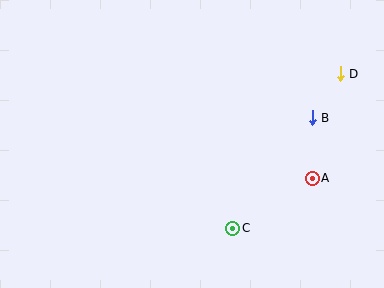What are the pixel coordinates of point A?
Point A is at (312, 178).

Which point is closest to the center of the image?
Point C at (232, 228) is closest to the center.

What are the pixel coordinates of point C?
Point C is at (232, 228).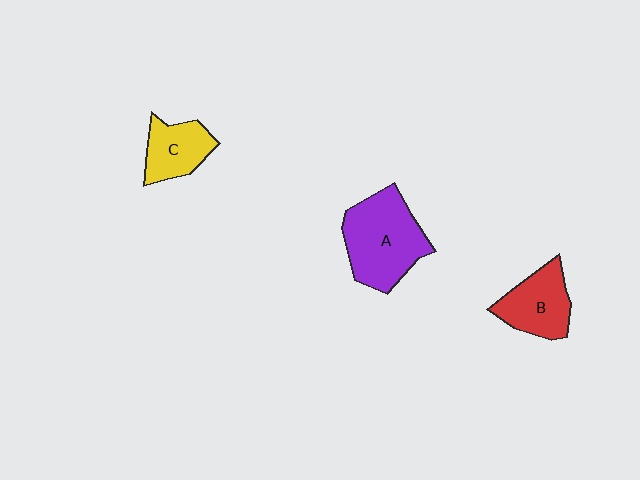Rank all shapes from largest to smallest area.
From largest to smallest: A (purple), B (red), C (yellow).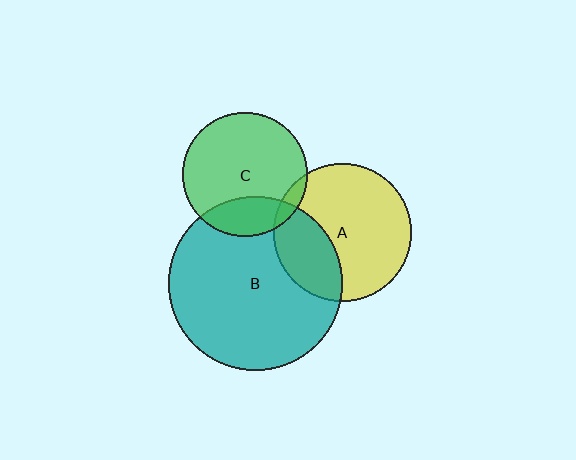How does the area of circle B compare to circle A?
Approximately 1.6 times.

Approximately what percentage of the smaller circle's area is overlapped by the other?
Approximately 5%.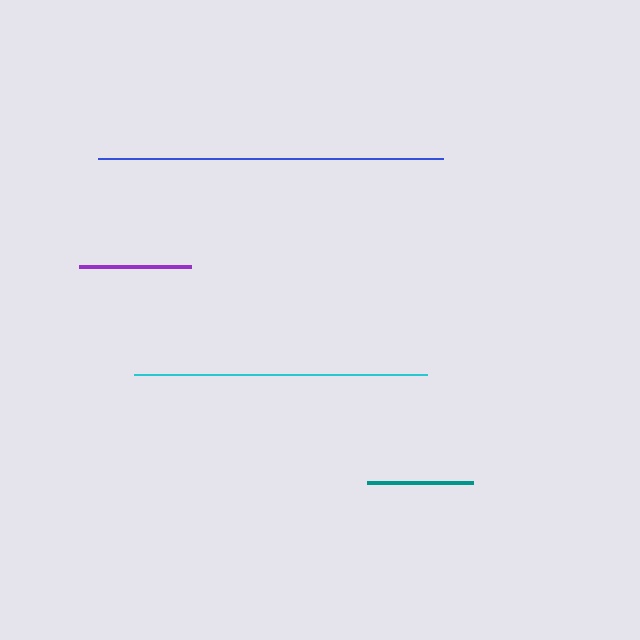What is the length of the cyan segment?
The cyan segment is approximately 292 pixels long.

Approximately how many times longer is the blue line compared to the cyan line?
The blue line is approximately 1.2 times the length of the cyan line.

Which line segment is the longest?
The blue line is the longest at approximately 346 pixels.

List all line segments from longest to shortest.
From longest to shortest: blue, cyan, purple, teal.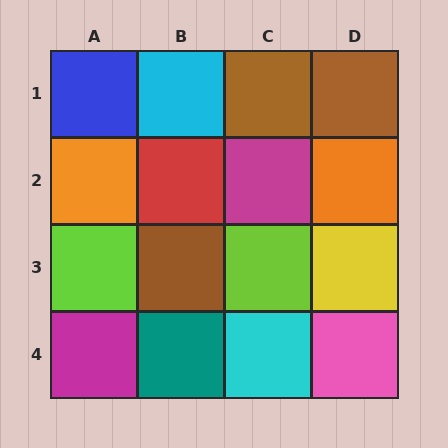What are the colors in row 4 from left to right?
Magenta, teal, cyan, pink.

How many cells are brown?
3 cells are brown.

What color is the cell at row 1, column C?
Brown.